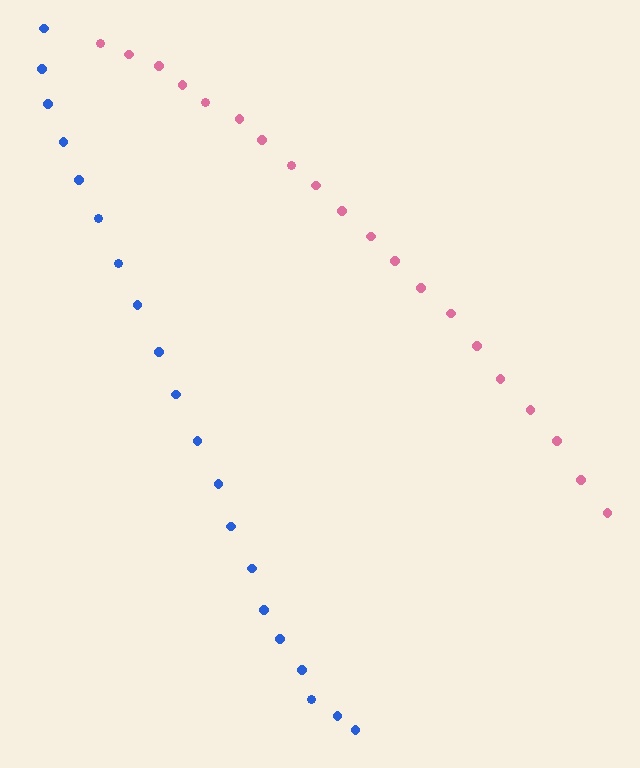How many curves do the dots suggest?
There are 2 distinct paths.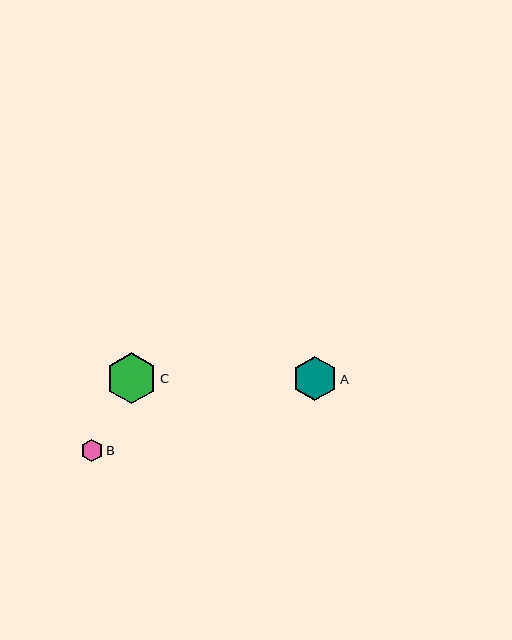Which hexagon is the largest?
Hexagon C is the largest with a size of approximately 51 pixels.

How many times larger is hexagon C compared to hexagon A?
Hexagon C is approximately 1.2 times the size of hexagon A.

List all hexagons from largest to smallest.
From largest to smallest: C, A, B.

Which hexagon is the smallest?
Hexagon B is the smallest with a size of approximately 23 pixels.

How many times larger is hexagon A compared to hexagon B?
Hexagon A is approximately 1.9 times the size of hexagon B.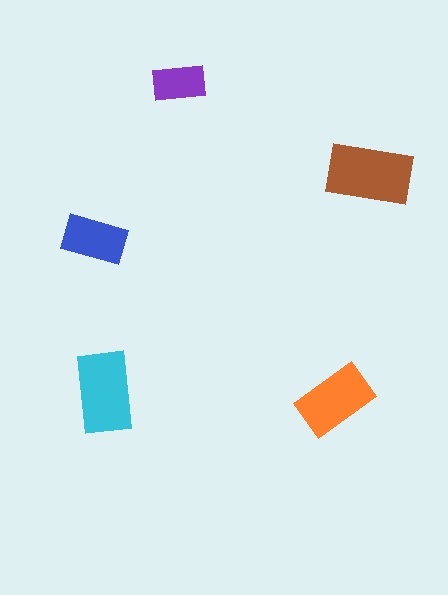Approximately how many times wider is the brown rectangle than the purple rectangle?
About 1.5 times wider.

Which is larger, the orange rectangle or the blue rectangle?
The orange one.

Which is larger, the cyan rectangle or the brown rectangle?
The brown one.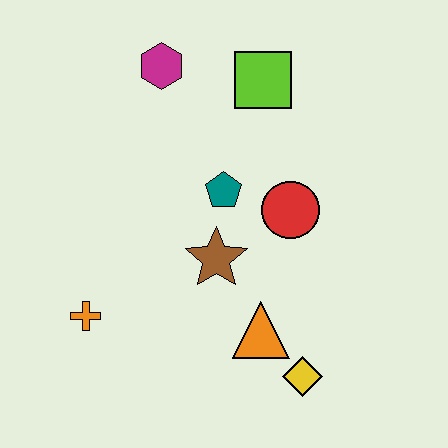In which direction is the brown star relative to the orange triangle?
The brown star is above the orange triangle.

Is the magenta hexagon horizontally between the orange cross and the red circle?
Yes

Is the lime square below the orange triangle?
No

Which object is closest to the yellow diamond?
The orange triangle is closest to the yellow diamond.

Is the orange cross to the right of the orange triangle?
No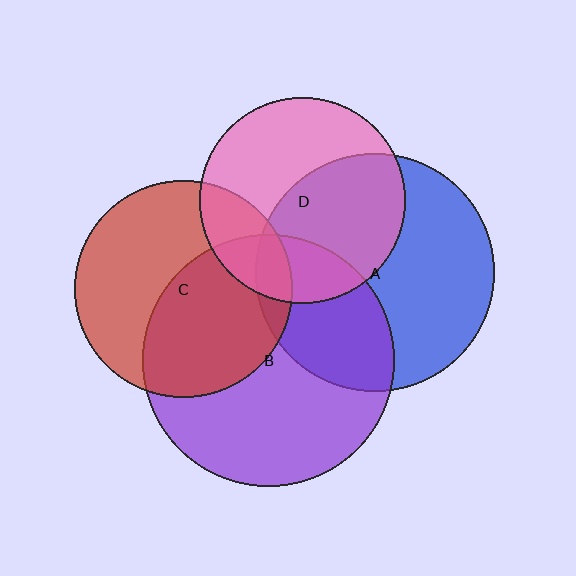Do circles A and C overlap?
Yes.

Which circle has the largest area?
Circle B (purple).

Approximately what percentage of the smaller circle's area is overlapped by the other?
Approximately 10%.